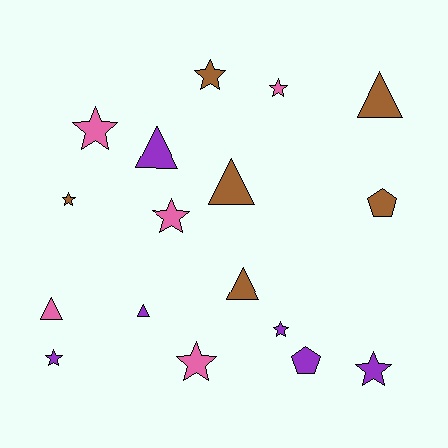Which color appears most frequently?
Purple, with 6 objects.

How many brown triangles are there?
There are 3 brown triangles.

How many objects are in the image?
There are 17 objects.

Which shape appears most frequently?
Star, with 9 objects.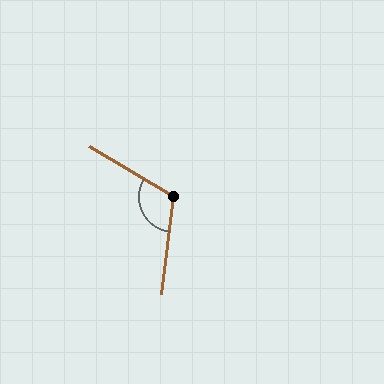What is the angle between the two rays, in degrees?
Approximately 114 degrees.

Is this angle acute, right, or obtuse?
It is obtuse.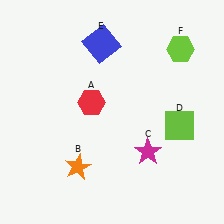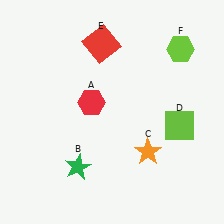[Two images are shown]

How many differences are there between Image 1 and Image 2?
There are 3 differences between the two images.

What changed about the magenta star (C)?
In Image 1, C is magenta. In Image 2, it changed to orange.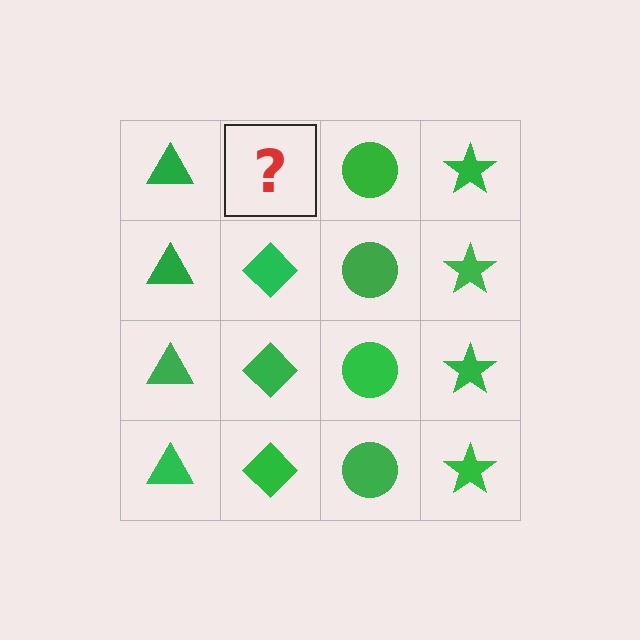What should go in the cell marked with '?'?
The missing cell should contain a green diamond.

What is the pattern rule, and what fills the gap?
The rule is that each column has a consistent shape. The gap should be filled with a green diamond.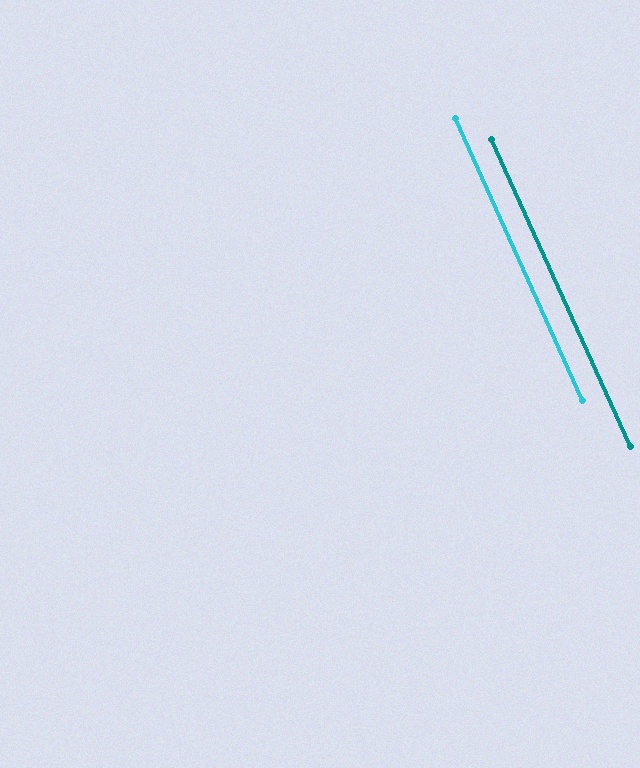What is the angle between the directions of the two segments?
Approximately 0 degrees.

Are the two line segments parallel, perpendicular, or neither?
Parallel — their directions differ by only 0.2°.